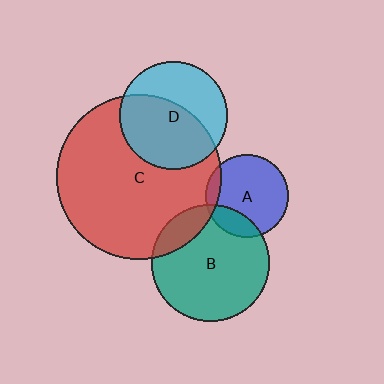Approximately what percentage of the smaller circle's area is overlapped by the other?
Approximately 15%.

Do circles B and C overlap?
Yes.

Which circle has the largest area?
Circle C (red).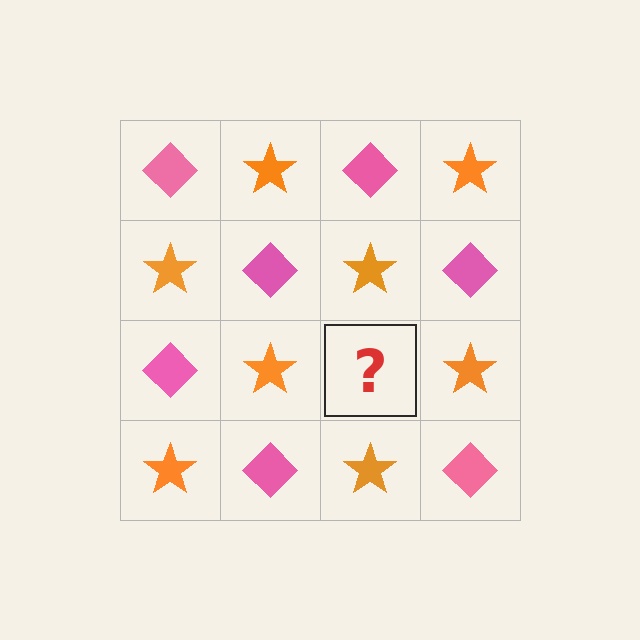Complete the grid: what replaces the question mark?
The question mark should be replaced with a pink diamond.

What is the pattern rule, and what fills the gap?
The rule is that it alternates pink diamond and orange star in a checkerboard pattern. The gap should be filled with a pink diamond.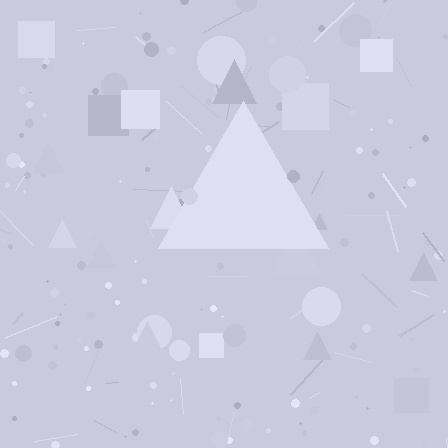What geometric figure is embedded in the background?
A triangle is embedded in the background.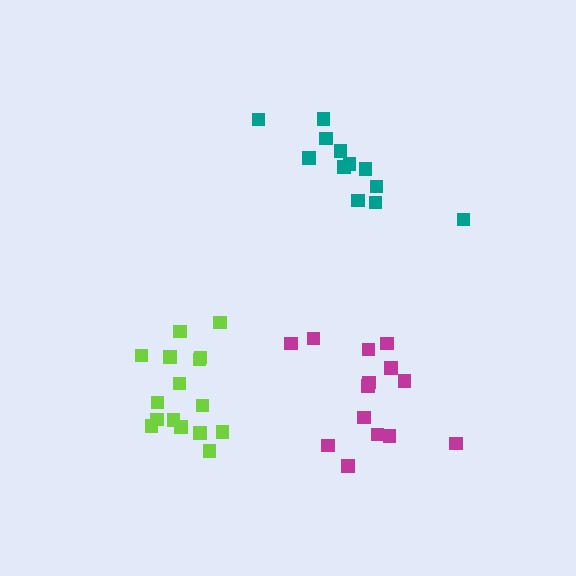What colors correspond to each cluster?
The clusters are colored: teal, lime, magenta.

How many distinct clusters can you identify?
There are 3 distinct clusters.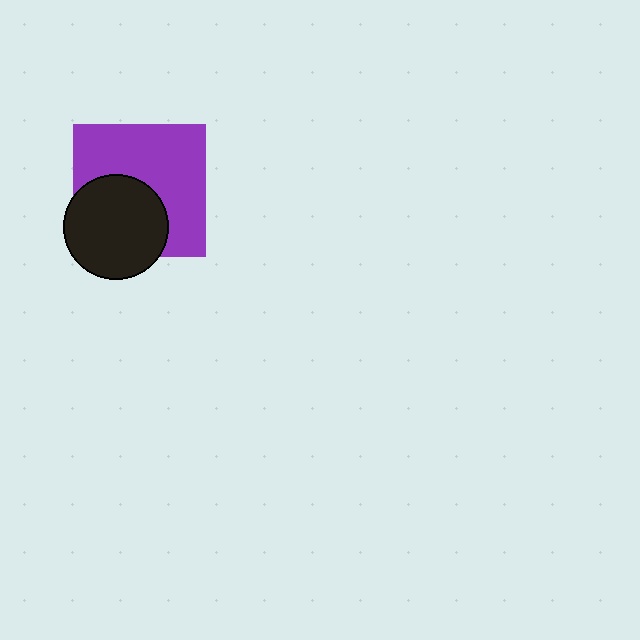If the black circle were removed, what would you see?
You would see the complete purple square.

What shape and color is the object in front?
The object in front is a black circle.